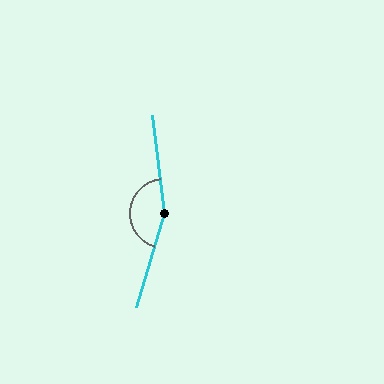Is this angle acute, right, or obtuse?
It is obtuse.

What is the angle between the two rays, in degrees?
Approximately 157 degrees.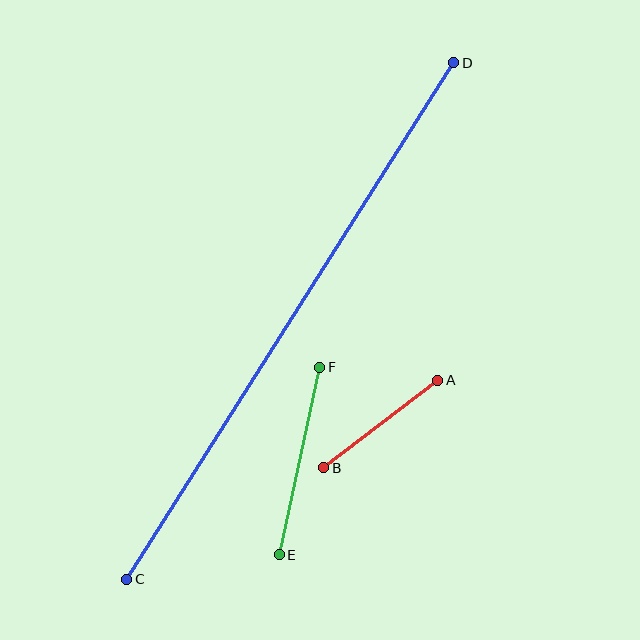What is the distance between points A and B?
The distance is approximately 144 pixels.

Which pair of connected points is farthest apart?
Points C and D are farthest apart.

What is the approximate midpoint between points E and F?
The midpoint is at approximately (299, 461) pixels.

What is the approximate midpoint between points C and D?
The midpoint is at approximately (290, 321) pixels.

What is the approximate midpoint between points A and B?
The midpoint is at approximately (381, 424) pixels.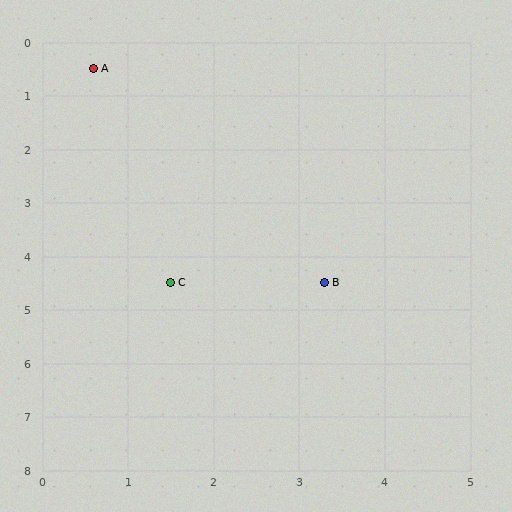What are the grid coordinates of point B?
Point B is at approximately (3.3, 4.5).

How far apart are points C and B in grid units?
Points C and B are about 1.8 grid units apart.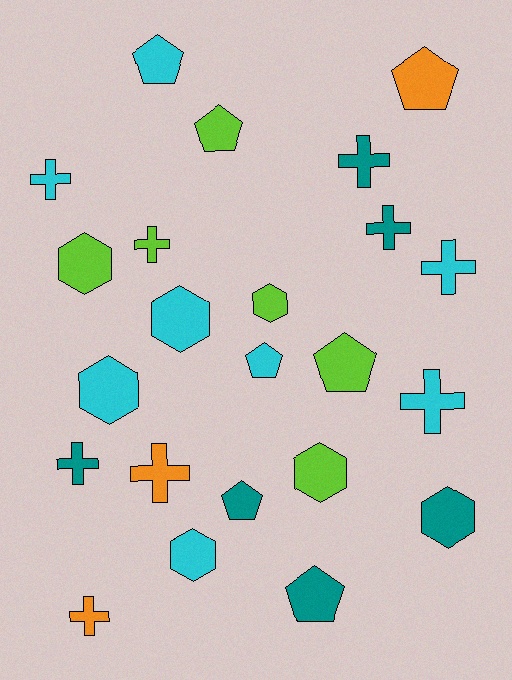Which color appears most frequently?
Cyan, with 8 objects.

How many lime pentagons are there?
There are 2 lime pentagons.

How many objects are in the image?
There are 23 objects.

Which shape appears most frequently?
Cross, with 9 objects.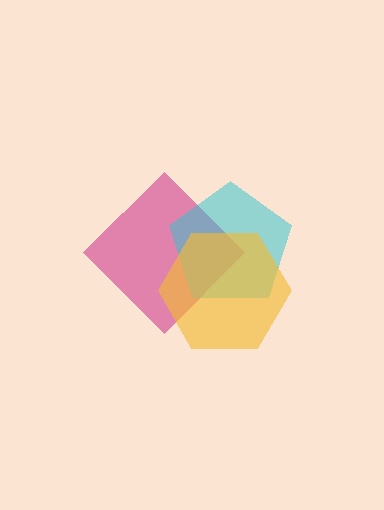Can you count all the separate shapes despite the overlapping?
Yes, there are 3 separate shapes.